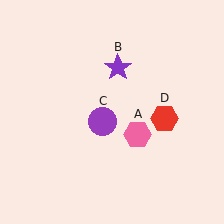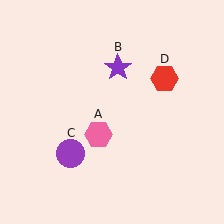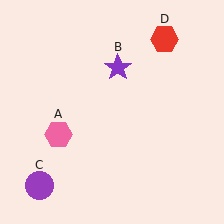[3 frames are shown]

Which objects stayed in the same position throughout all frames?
Purple star (object B) remained stationary.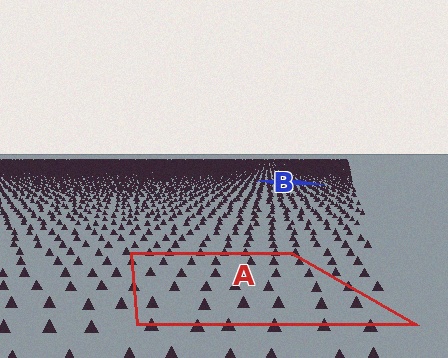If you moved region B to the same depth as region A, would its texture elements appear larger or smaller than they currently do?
They would appear larger. At a closer depth, the same texture elements are projected at a bigger on-screen size.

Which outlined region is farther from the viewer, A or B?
Region B is farther from the viewer — the texture elements inside it appear smaller and more densely packed.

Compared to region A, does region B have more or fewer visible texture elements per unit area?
Region B has more texture elements per unit area — they are packed more densely because it is farther away.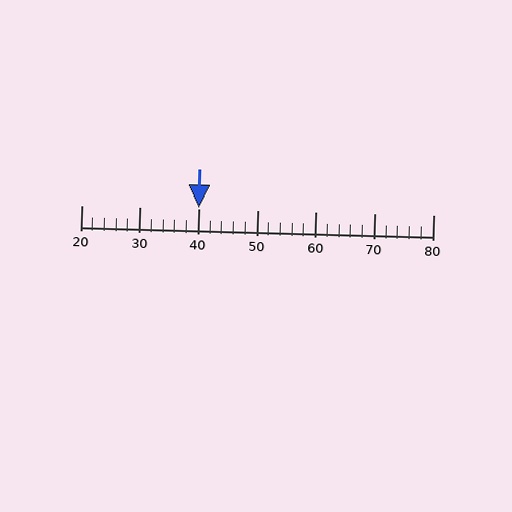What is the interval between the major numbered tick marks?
The major tick marks are spaced 10 units apart.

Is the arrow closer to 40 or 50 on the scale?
The arrow is closer to 40.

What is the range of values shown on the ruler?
The ruler shows values from 20 to 80.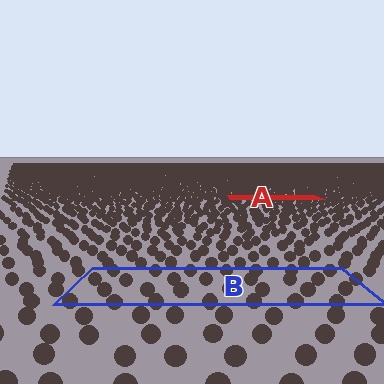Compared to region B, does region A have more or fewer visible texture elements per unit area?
Region A has more texture elements per unit area — they are packed more densely because it is farther away.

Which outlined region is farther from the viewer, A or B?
Region A is farther from the viewer — the texture elements inside it appear smaller and more densely packed.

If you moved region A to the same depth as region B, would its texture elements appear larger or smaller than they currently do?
They would appear larger. At a closer depth, the same texture elements are projected at a bigger on-screen size.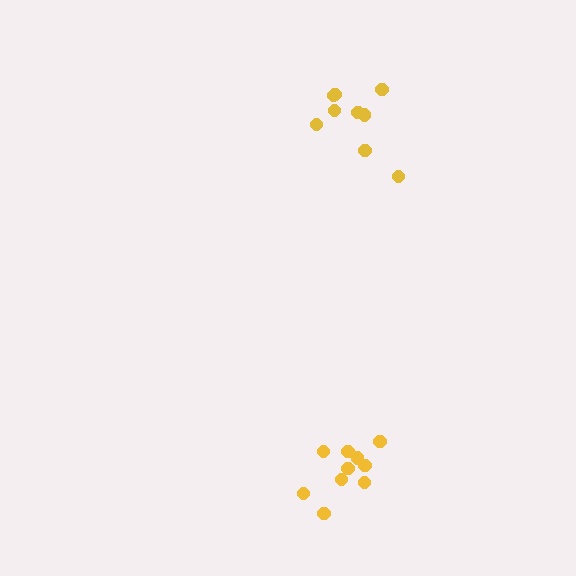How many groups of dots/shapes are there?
There are 2 groups.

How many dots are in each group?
Group 1: 9 dots, Group 2: 10 dots (19 total).